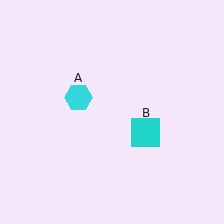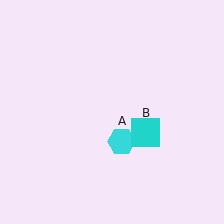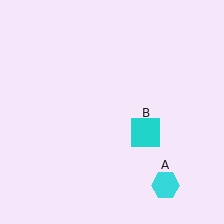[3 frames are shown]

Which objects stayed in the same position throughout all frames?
Cyan square (object B) remained stationary.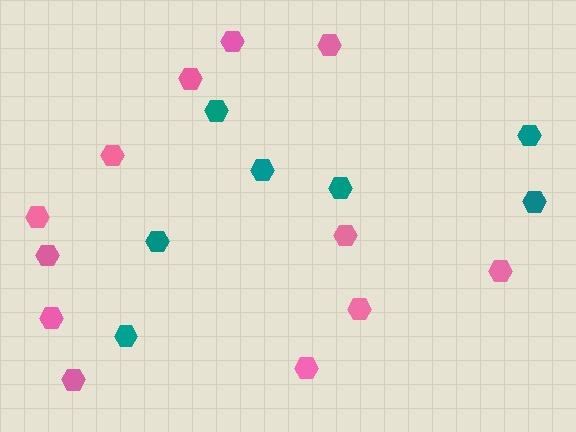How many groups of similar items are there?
There are 2 groups: one group of pink hexagons (12) and one group of teal hexagons (7).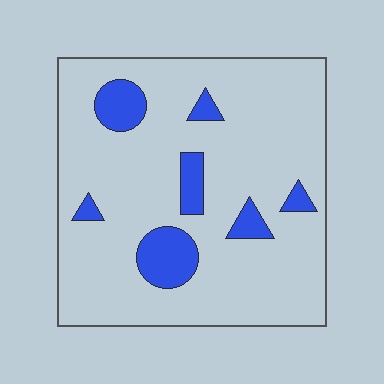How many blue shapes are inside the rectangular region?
7.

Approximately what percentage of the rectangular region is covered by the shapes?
Approximately 15%.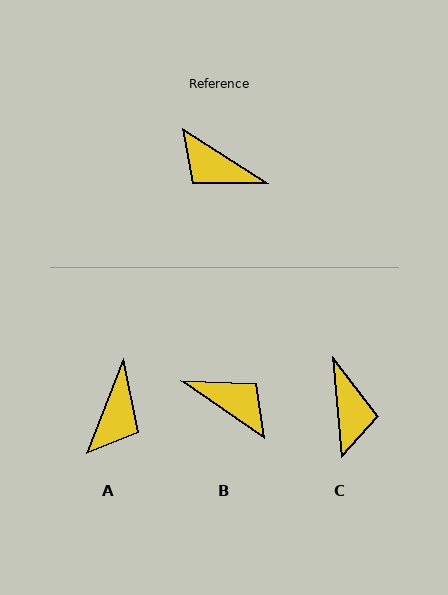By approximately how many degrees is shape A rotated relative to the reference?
Approximately 102 degrees counter-clockwise.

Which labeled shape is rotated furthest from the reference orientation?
B, about 178 degrees away.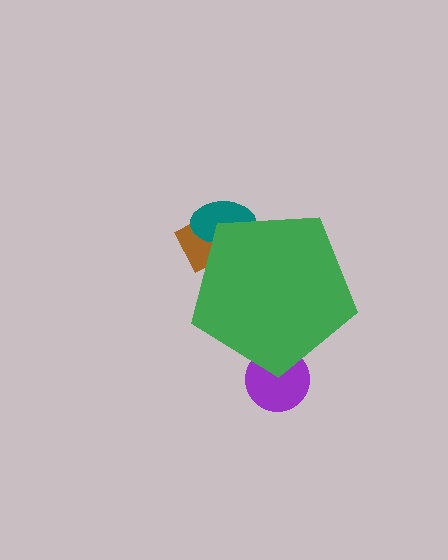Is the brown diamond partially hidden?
Yes, the brown diamond is partially hidden behind the green pentagon.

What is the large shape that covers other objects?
A green pentagon.